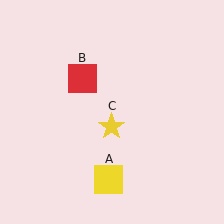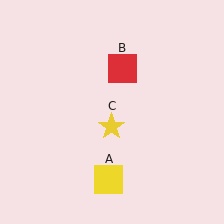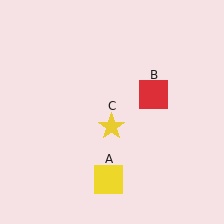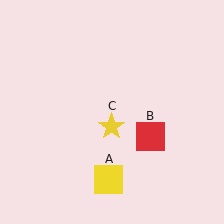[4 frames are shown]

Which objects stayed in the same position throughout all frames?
Yellow square (object A) and yellow star (object C) remained stationary.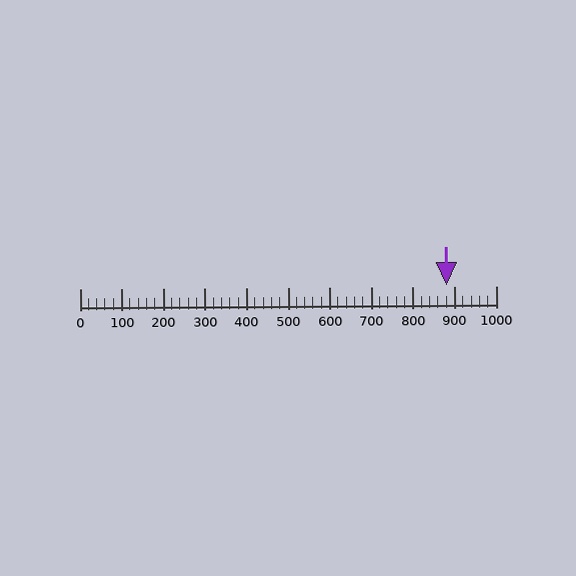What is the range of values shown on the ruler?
The ruler shows values from 0 to 1000.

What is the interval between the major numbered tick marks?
The major tick marks are spaced 100 units apart.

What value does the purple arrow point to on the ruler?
The purple arrow points to approximately 880.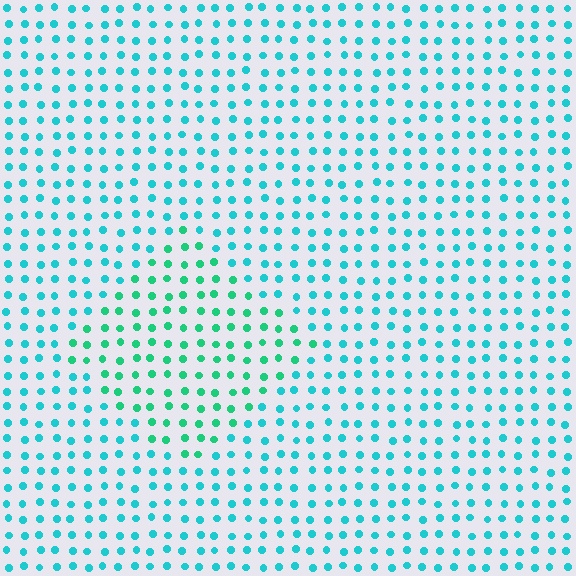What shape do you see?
I see a diamond.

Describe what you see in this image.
The image is filled with small cyan elements in a uniform arrangement. A diamond-shaped region is visible where the elements are tinted to a slightly different hue, forming a subtle color boundary.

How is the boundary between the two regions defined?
The boundary is defined purely by a slight shift in hue (about 29 degrees). Spacing, size, and orientation are identical on both sides.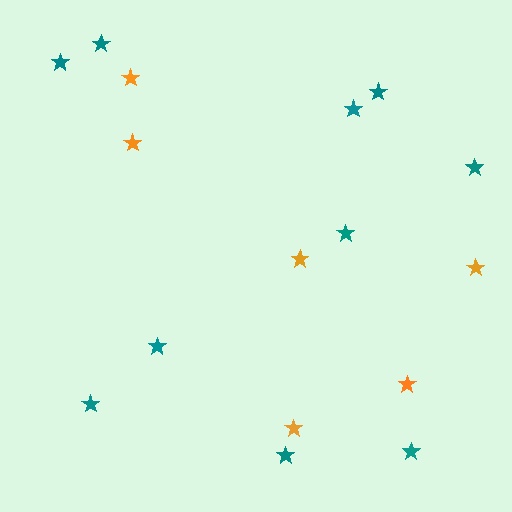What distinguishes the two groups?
There are 2 groups: one group of orange stars (6) and one group of teal stars (10).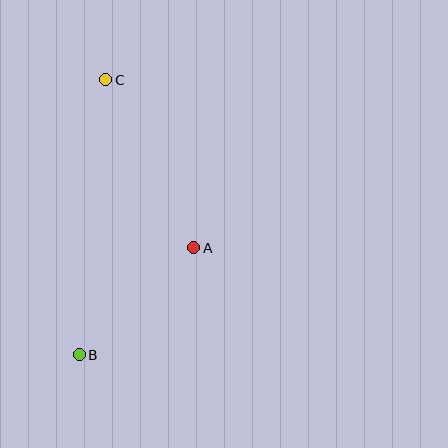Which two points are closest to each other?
Points A and B are closest to each other.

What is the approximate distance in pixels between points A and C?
The distance between A and C is approximately 190 pixels.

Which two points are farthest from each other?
Points B and C are farthest from each other.